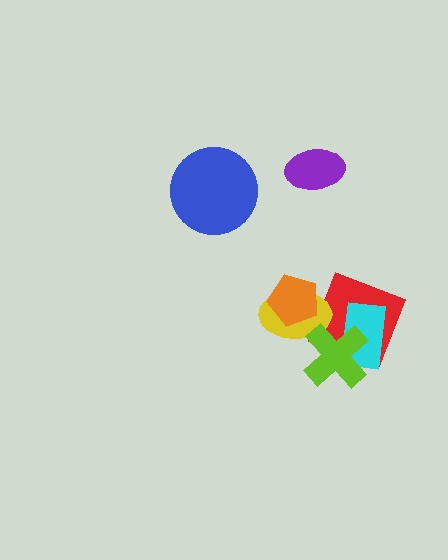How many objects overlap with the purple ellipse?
0 objects overlap with the purple ellipse.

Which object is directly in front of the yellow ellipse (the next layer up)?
The lime cross is directly in front of the yellow ellipse.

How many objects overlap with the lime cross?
3 objects overlap with the lime cross.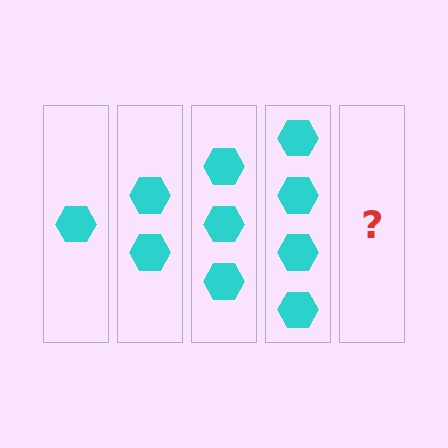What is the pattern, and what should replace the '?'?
The pattern is that each step adds one more hexagon. The '?' should be 5 hexagons.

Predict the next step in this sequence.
The next step is 5 hexagons.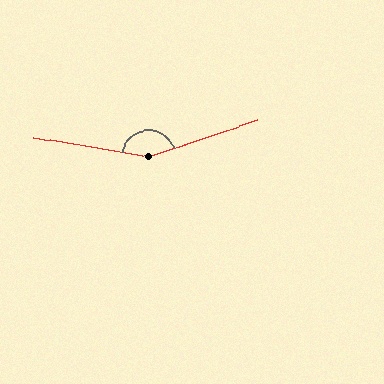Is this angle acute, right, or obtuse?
It is obtuse.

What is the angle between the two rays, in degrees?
Approximately 152 degrees.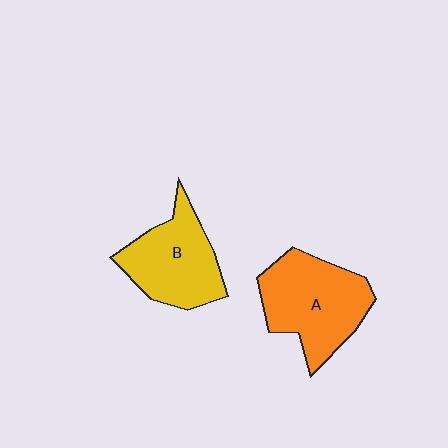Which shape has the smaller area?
Shape B (yellow).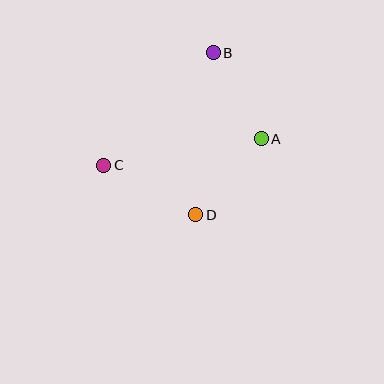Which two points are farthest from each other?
Points B and D are farthest from each other.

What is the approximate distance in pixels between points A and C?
The distance between A and C is approximately 160 pixels.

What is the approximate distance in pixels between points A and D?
The distance between A and D is approximately 100 pixels.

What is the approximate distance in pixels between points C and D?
The distance between C and D is approximately 105 pixels.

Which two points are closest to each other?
Points A and B are closest to each other.